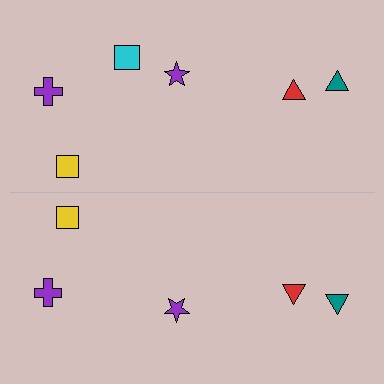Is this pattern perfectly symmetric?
No, the pattern is not perfectly symmetric. A cyan square is missing from the bottom side.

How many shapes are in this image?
There are 11 shapes in this image.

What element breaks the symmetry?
A cyan square is missing from the bottom side.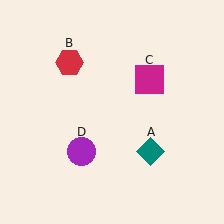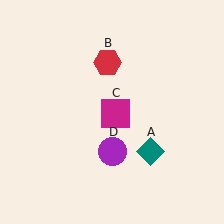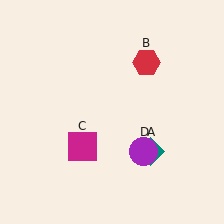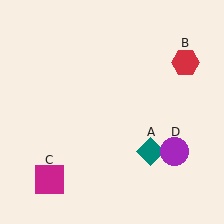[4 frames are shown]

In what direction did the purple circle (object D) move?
The purple circle (object D) moved right.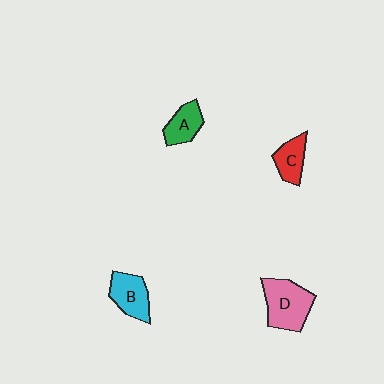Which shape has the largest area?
Shape D (pink).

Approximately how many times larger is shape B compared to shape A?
Approximately 1.3 times.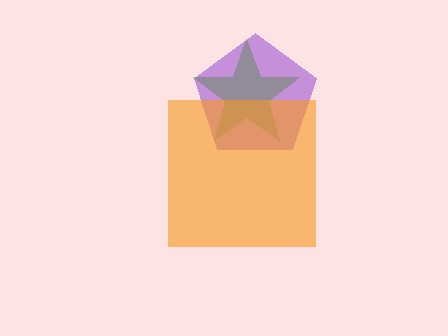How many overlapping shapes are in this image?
There are 3 overlapping shapes in the image.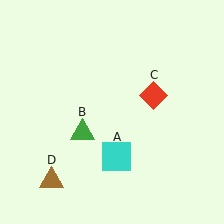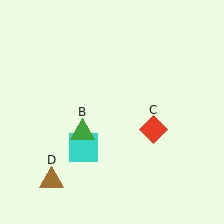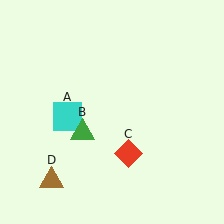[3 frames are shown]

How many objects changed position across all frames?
2 objects changed position: cyan square (object A), red diamond (object C).